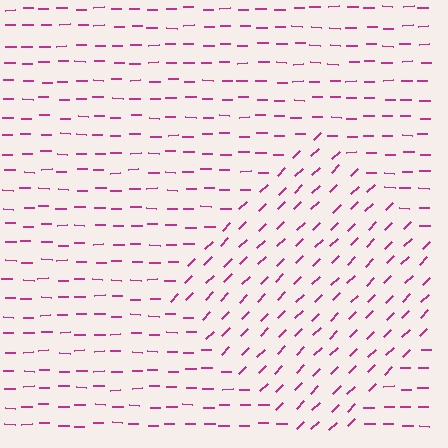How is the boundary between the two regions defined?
The boundary is defined purely by a change in line orientation (approximately 45 degrees difference). All lines are the same color and thickness.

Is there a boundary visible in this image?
Yes, there is a texture boundary formed by a change in line orientation.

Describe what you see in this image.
The image is filled with small magenta line segments. A diamond region in the image has lines oriented differently from the surrounding lines, creating a visible texture boundary.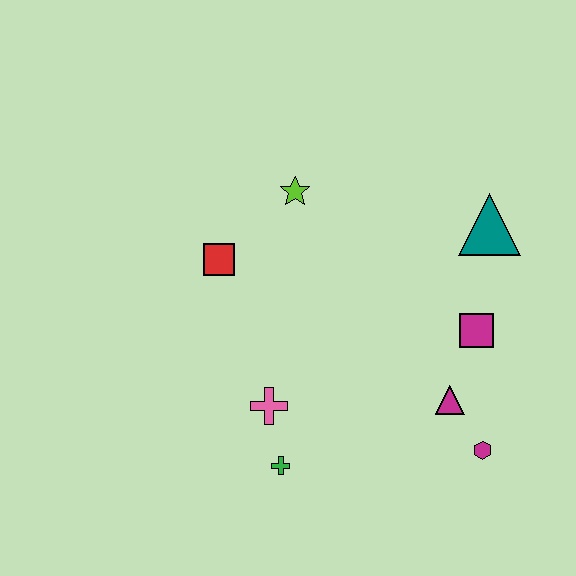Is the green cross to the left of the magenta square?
Yes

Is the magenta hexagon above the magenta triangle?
No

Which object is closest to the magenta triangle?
The magenta hexagon is closest to the magenta triangle.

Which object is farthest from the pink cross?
The teal triangle is farthest from the pink cross.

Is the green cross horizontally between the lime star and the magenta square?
No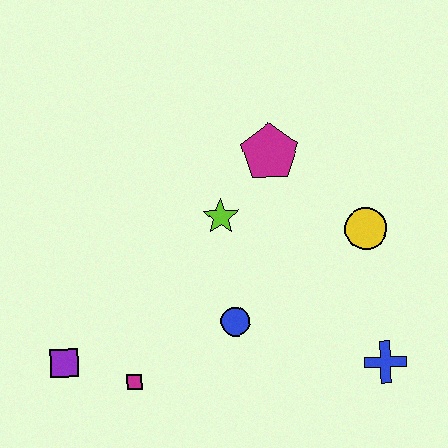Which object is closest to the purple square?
The magenta square is closest to the purple square.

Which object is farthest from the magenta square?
The yellow circle is farthest from the magenta square.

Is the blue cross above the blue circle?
No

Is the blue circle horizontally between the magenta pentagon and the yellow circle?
No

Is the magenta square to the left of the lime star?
Yes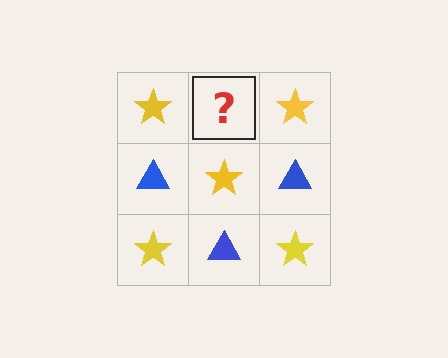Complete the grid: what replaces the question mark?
The question mark should be replaced with a blue triangle.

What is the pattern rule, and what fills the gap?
The rule is that it alternates yellow star and blue triangle in a checkerboard pattern. The gap should be filled with a blue triangle.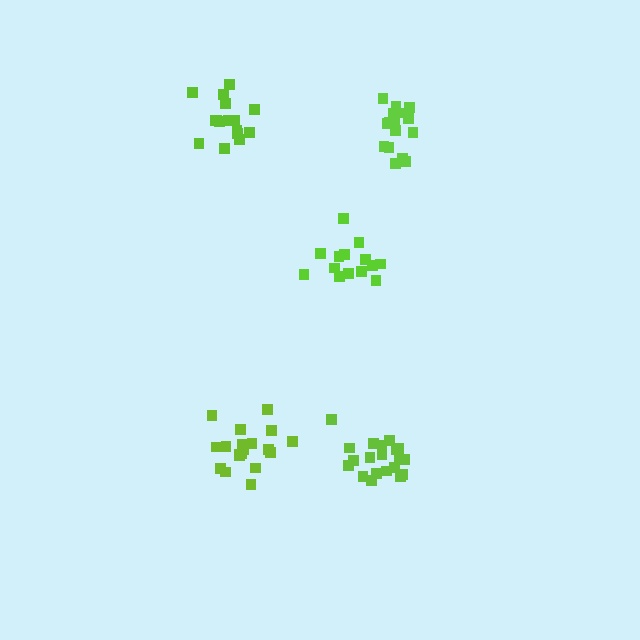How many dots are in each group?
Group 1: 20 dots, Group 2: 14 dots, Group 3: 17 dots, Group 4: 19 dots, Group 5: 16 dots (86 total).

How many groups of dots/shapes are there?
There are 5 groups.